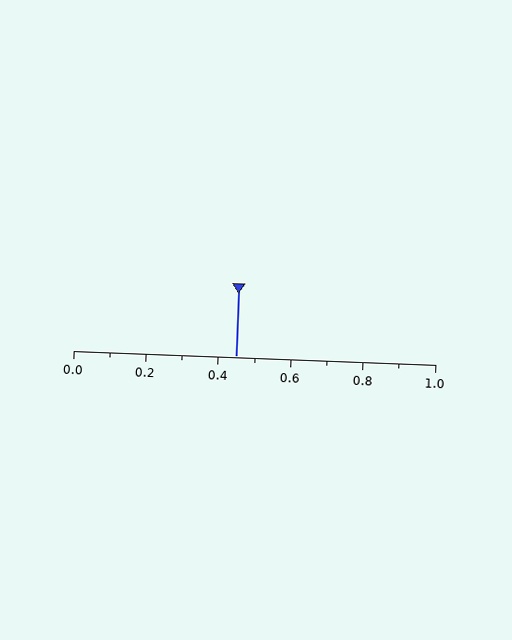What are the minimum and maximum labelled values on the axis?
The axis runs from 0.0 to 1.0.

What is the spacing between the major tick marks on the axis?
The major ticks are spaced 0.2 apart.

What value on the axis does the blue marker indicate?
The marker indicates approximately 0.45.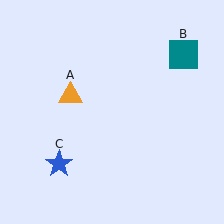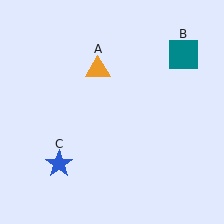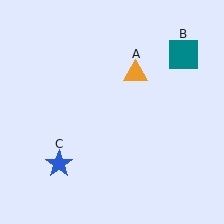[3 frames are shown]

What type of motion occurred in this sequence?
The orange triangle (object A) rotated clockwise around the center of the scene.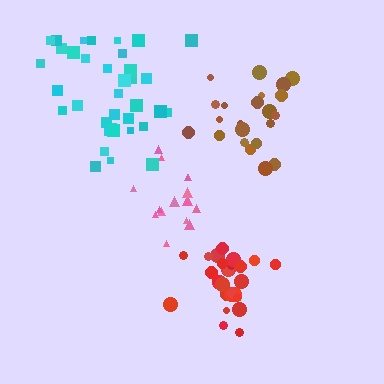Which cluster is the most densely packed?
Red.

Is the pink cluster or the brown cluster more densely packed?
Brown.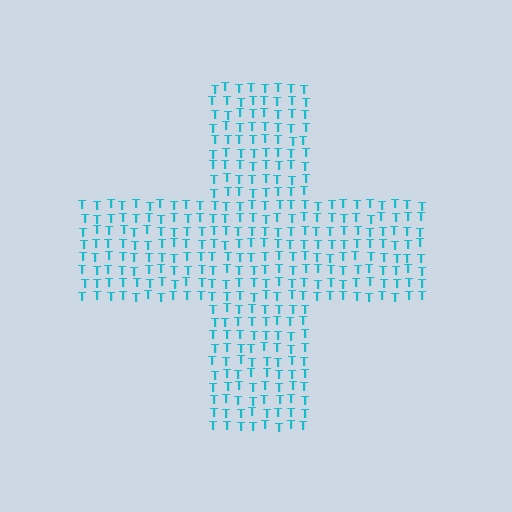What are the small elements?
The small elements are letter T's.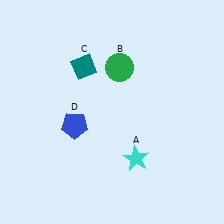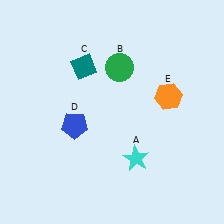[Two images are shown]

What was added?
An orange hexagon (E) was added in Image 2.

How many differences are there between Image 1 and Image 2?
There is 1 difference between the two images.